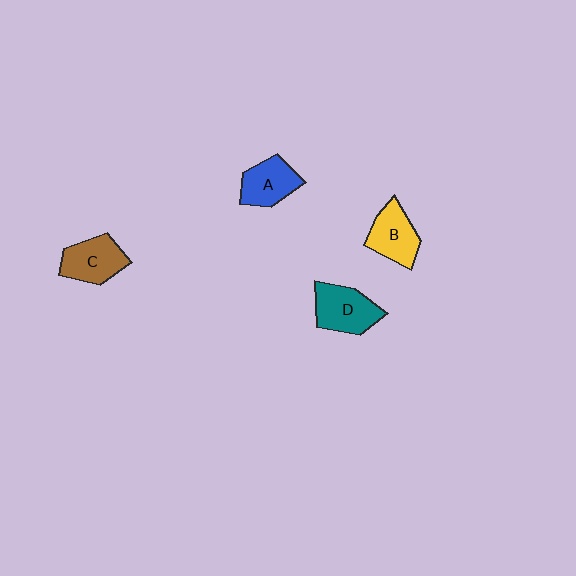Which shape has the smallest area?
Shape A (blue).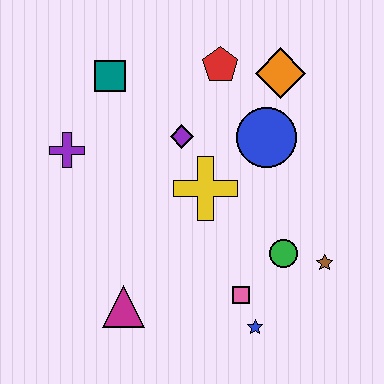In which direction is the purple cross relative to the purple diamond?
The purple cross is to the left of the purple diamond.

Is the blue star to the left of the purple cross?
No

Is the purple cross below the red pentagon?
Yes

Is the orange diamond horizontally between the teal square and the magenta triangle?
No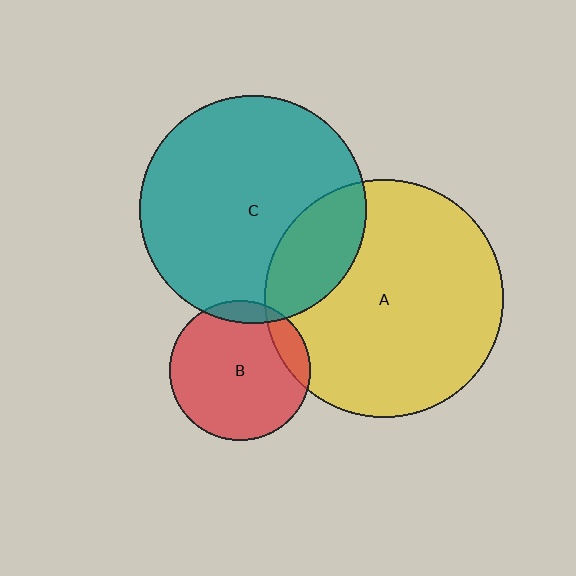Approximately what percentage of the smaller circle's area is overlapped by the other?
Approximately 10%.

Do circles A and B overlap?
Yes.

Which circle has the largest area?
Circle A (yellow).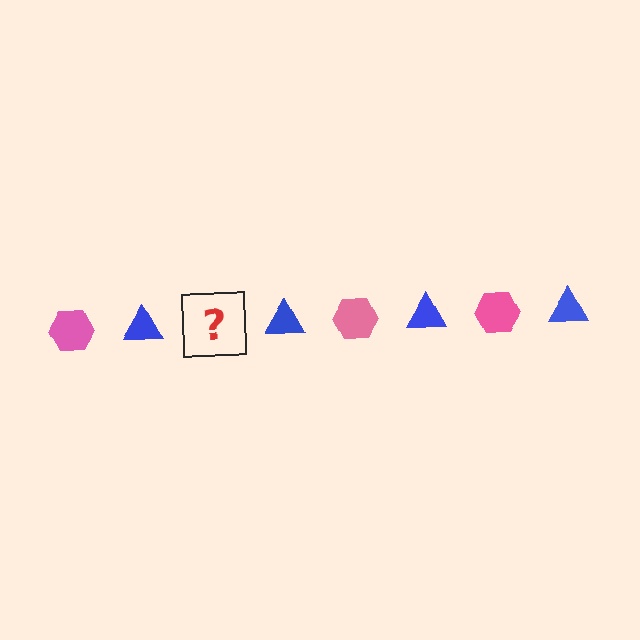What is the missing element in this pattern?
The missing element is a pink hexagon.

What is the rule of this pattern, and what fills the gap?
The rule is that the pattern alternates between pink hexagon and blue triangle. The gap should be filled with a pink hexagon.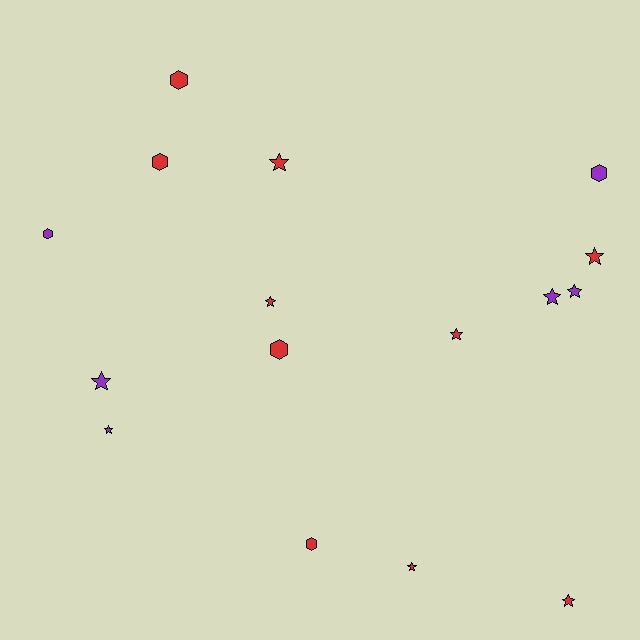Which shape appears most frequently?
Star, with 10 objects.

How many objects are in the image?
There are 16 objects.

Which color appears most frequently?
Red, with 10 objects.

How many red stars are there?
There are 6 red stars.